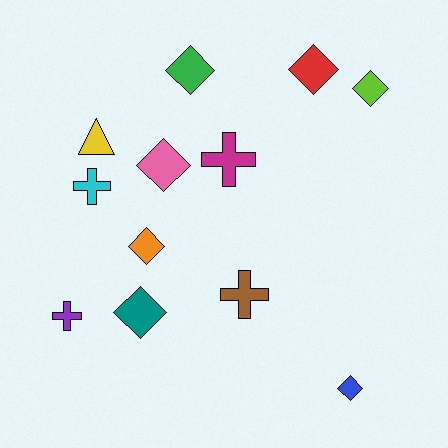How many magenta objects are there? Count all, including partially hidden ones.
There is 1 magenta object.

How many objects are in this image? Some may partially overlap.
There are 12 objects.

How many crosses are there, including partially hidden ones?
There are 4 crosses.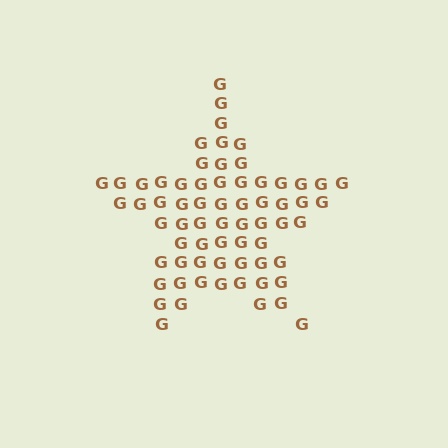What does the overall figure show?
The overall figure shows a star.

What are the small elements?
The small elements are letter G's.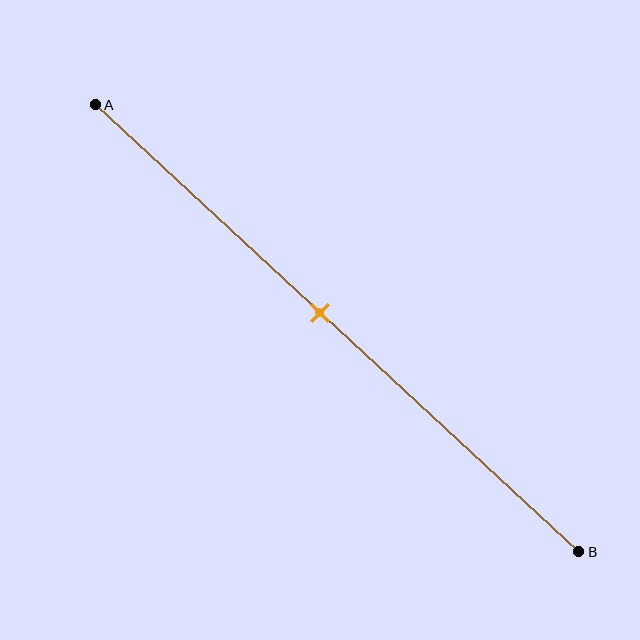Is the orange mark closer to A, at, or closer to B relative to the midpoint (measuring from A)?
The orange mark is closer to point A than the midpoint of segment AB.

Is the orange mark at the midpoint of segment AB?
No, the mark is at about 45% from A, not at the 50% midpoint.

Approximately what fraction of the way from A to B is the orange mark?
The orange mark is approximately 45% of the way from A to B.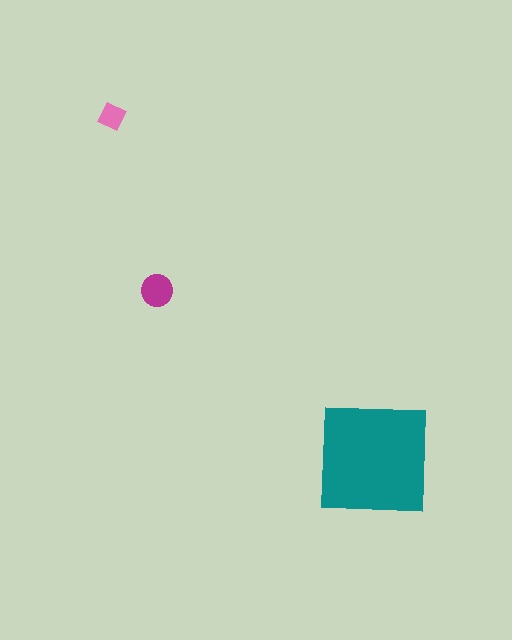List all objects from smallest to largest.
The pink diamond, the magenta circle, the teal square.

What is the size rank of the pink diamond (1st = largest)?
3rd.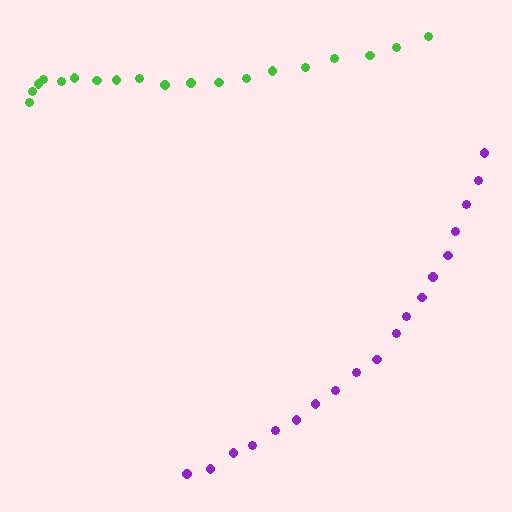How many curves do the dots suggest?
There are 2 distinct paths.